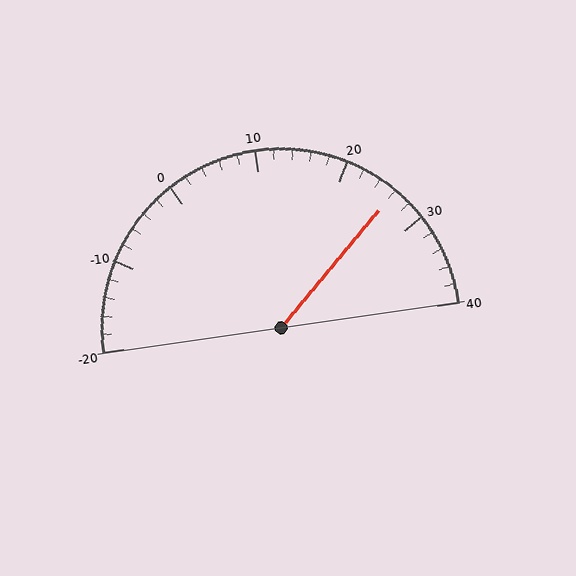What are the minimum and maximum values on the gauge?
The gauge ranges from -20 to 40.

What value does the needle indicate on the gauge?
The needle indicates approximately 26.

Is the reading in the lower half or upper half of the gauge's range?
The reading is in the upper half of the range (-20 to 40).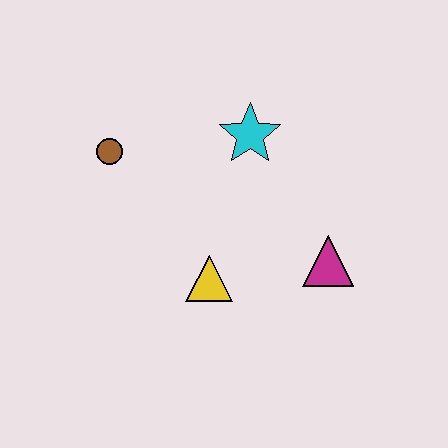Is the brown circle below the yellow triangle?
No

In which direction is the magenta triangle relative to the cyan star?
The magenta triangle is below the cyan star.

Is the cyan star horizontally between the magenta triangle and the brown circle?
Yes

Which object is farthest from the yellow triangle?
The brown circle is farthest from the yellow triangle.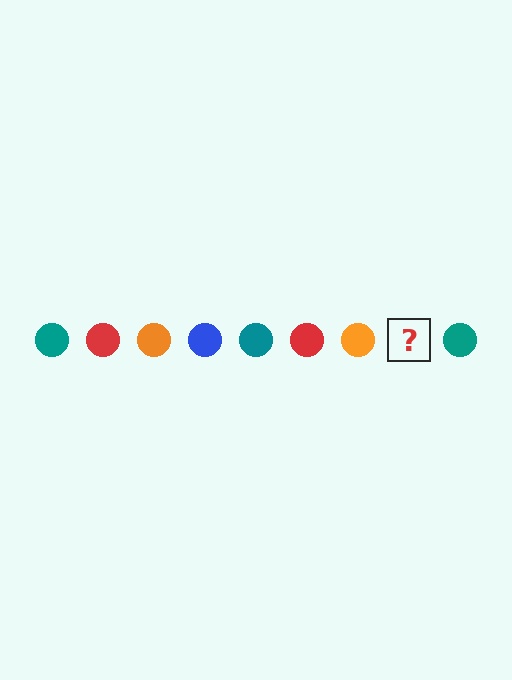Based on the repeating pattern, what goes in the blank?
The blank should be a blue circle.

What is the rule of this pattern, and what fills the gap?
The rule is that the pattern cycles through teal, red, orange, blue circles. The gap should be filled with a blue circle.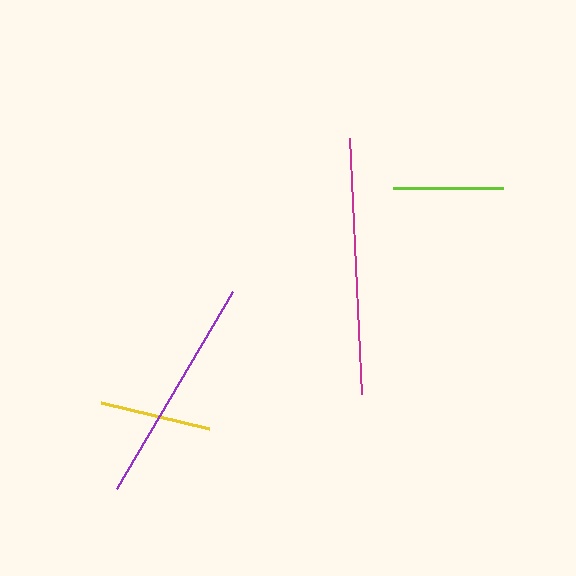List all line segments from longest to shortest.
From longest to shortest: magenta, purple, yellow, lime.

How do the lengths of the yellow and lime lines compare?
The yellow and lime lines are approximately the same length.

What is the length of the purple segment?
The purple segment is approximately 228 pixels long.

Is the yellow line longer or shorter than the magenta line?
The magenta line is longer than the yellow line.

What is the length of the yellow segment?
The yellow segment is approximately 111 pixels long.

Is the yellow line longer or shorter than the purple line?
The purple line is longer than the yellow line.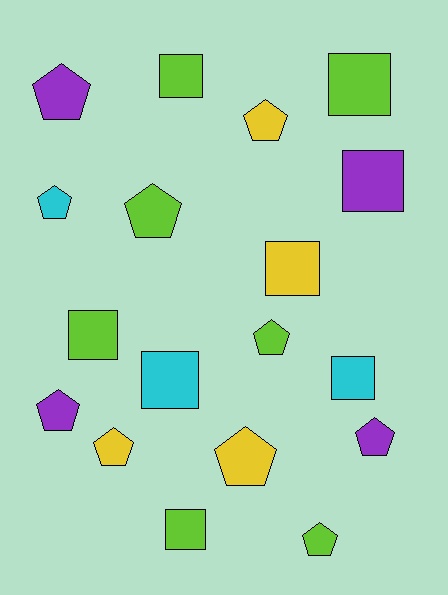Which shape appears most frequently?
Pentagon, with 10 objects.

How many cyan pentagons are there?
There is 1 cyan pentagon.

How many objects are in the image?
There are 18 objects.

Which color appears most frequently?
Lime, with 7 objects.